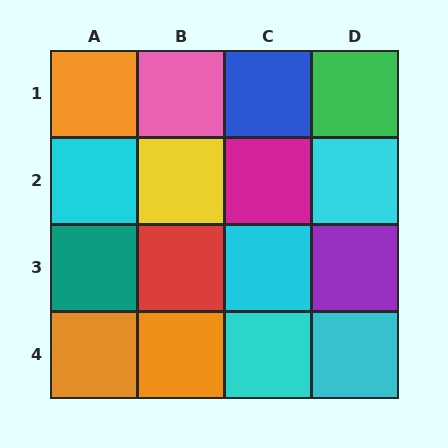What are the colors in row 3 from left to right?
Teal, red, cyan, purple.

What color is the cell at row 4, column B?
Orange.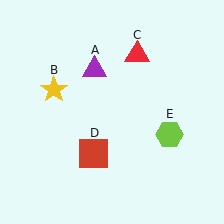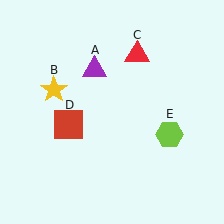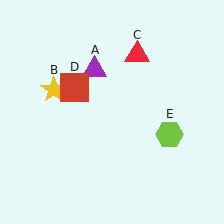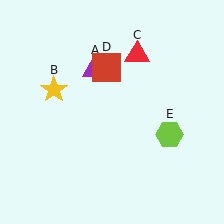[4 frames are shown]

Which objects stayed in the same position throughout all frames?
Purple triangle (object A) and yellow star (object B) and red triangle (object C) and lime hexagon (object E) remained stationary.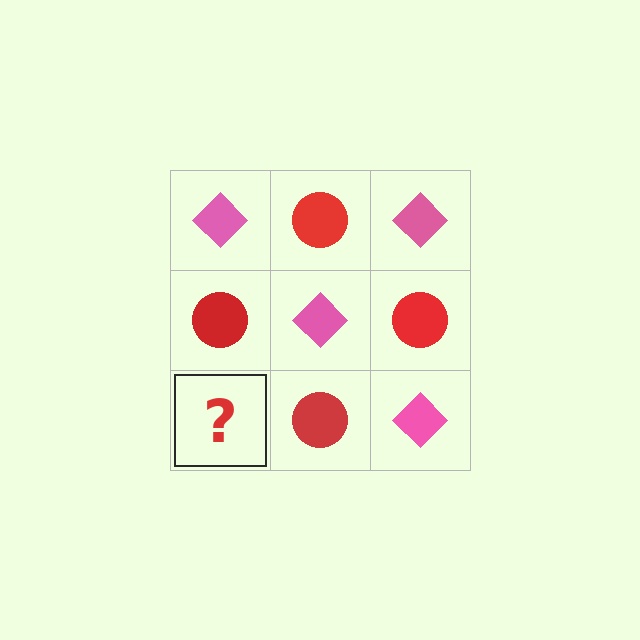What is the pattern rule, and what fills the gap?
The rule is that it alternates pink diamond and red circle in a checkerboard pattern. The gap should be filled with a pink diamond.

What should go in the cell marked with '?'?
The missing cell should contain a pink diamond.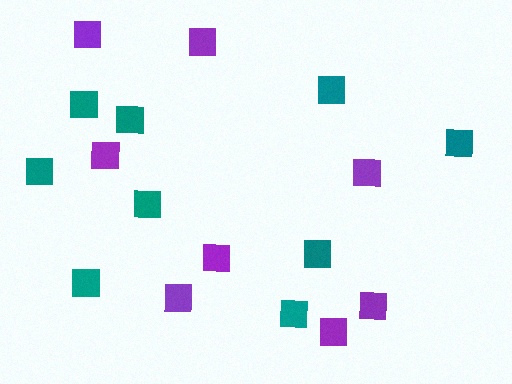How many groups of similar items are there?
There are 2 groups: one group of purple squares (8) and one group of teal squares (9).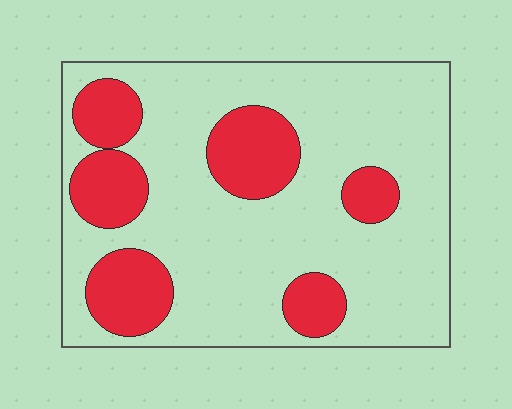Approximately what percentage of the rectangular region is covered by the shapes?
Approximately 25%.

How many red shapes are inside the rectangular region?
6.